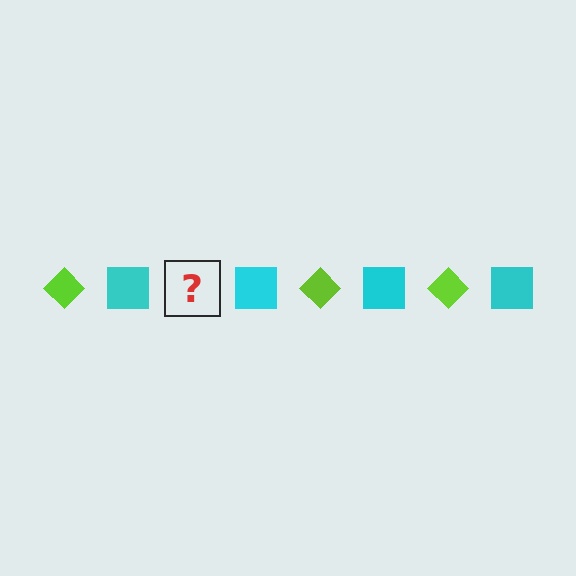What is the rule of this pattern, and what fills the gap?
The rule is that the pattern alternates between lime diamond and cyan square. The gap should be filled with a lime diamond.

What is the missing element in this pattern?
The missing element is a lime diamond.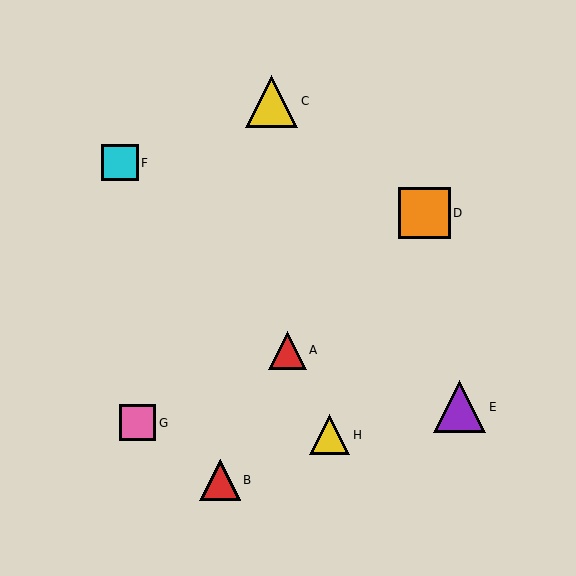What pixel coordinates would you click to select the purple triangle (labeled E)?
Click at (459, 407) to select the purple triangle E.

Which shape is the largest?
The purple triangle (labeled E) is the largest.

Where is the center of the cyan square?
The center of the cyan square is at (120, 163).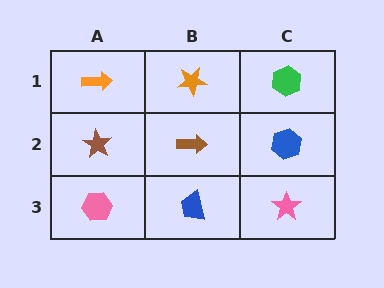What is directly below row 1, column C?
A blue hexagon.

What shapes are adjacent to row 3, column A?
A brown star (row 2, column A), a blue trapezoid (row 3, column B).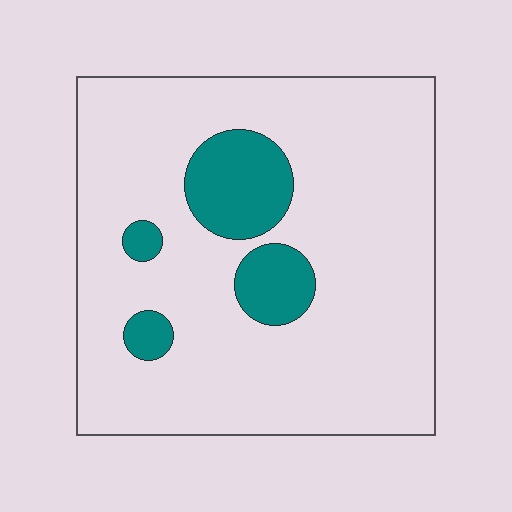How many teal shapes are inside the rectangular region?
4.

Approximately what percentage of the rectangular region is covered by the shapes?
Approximately 15%.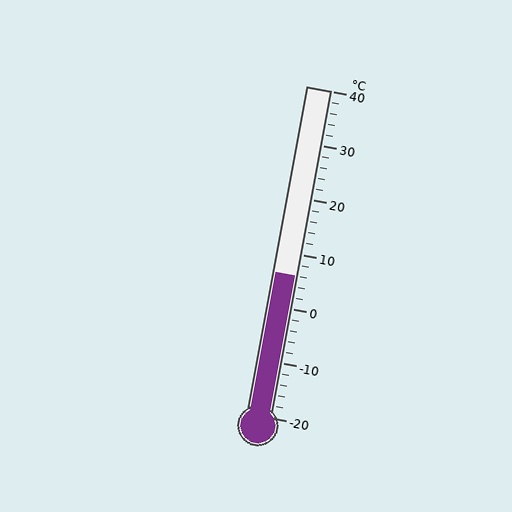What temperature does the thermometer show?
The thermometer shows approximately 6°C.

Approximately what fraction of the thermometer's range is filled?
The thermometer is filled to approximately 45% of its range.